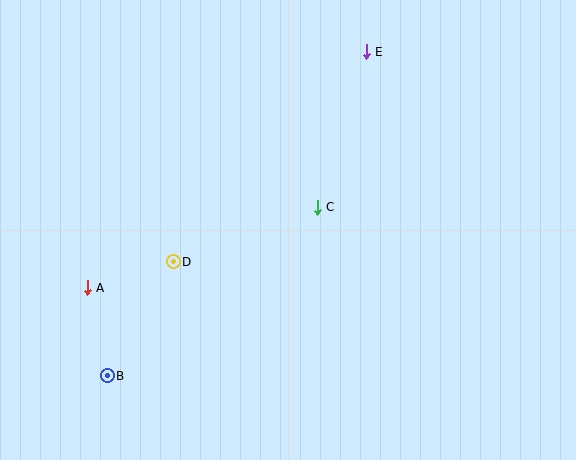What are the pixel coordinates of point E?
Point E is at (366, 52).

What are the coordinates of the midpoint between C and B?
The midpoint between C and B is at (212, 292).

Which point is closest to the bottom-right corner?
Point C is closest to the bottom-right corner.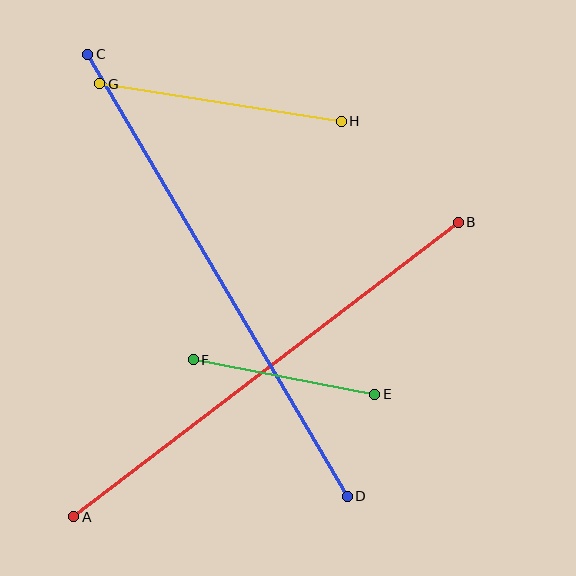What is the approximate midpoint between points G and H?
The midpoint is at approximately (221, 103) pixels.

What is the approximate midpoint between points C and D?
The midpoint is at approximately (217, 275) pixels.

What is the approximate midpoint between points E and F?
The midpoint is at approximately (284, 377) pixels.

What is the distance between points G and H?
The distance is approximately 244 pixels.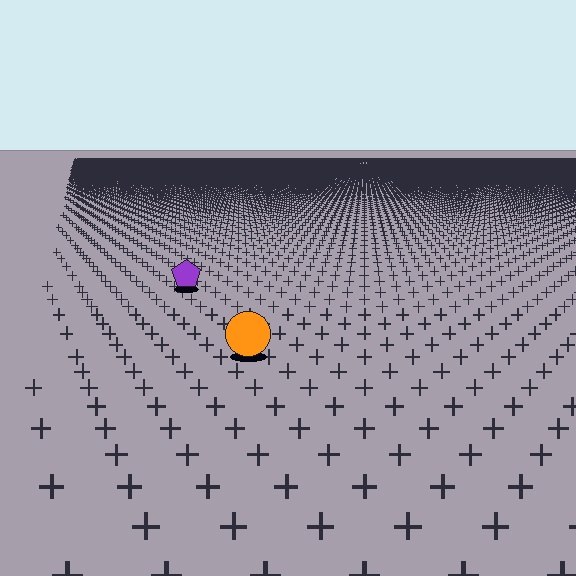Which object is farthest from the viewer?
The purple pentagon is farthest from the viewer. It appears smaller and the ground texture around it is denser.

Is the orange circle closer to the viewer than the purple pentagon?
Yes. The orange circle is closer — you can tell from the texture gradient: the ground texture is coarser near it.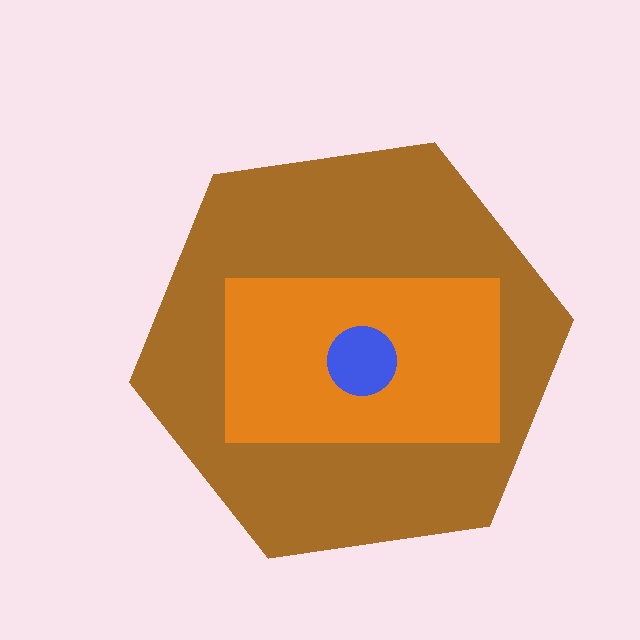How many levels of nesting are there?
3.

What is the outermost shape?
The brown hexagon.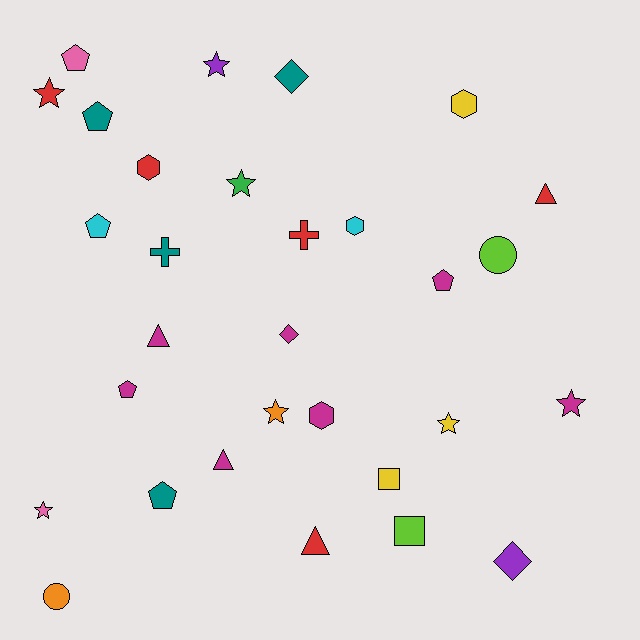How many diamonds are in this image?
There are 3 diamonds.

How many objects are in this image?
There are 30 objects.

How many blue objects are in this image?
There are no blue objects.